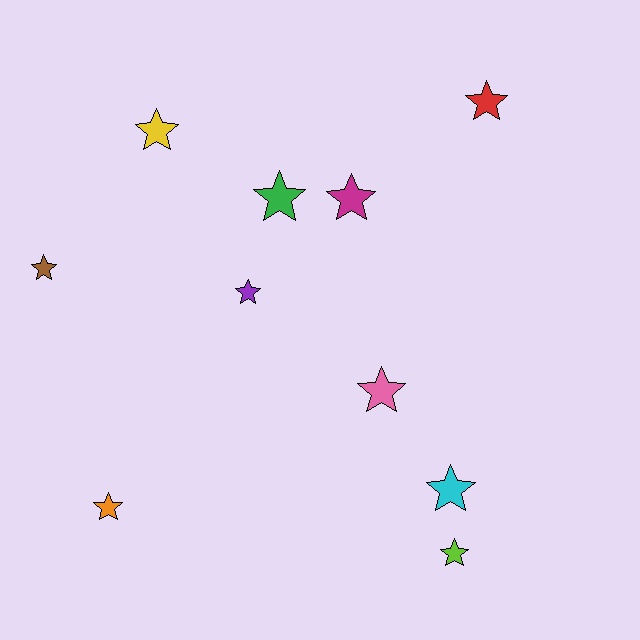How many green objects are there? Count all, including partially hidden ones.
There is 1 green object.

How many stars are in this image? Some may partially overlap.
There are 10 stars.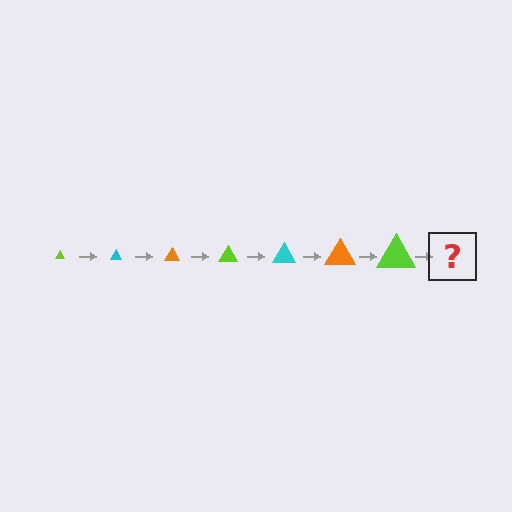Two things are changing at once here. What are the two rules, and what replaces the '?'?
The two rules are that the triangle grows larger each step and the color cycles through lime, cyan, and orange. The '?' should be a cyan triangle, larger than the previous one.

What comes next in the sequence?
The next element should be a cyan triangle, larger than the previous one.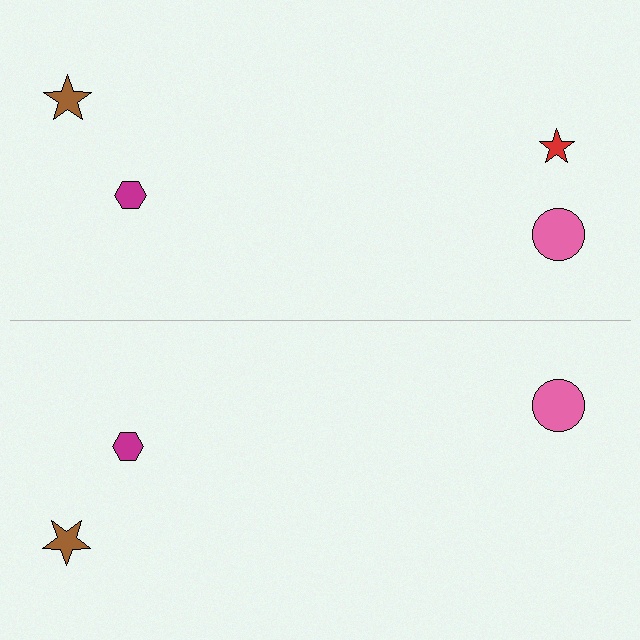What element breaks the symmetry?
A red star is missing from the bottom side.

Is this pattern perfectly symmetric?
No, the pattern is not perfectly symmetric. A red star is missing from the bottom side.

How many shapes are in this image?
There are 7 shapes in this image.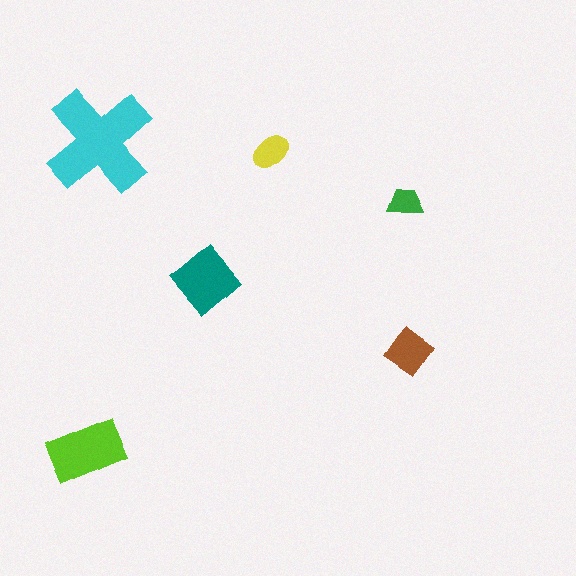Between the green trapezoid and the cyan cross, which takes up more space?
The cyan cross.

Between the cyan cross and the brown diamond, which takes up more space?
The cyan cross.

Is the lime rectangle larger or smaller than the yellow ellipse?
Larger.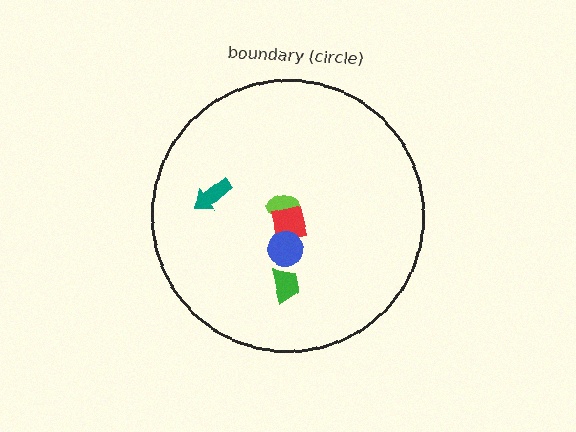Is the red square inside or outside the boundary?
Inside.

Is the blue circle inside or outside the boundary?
Inside.